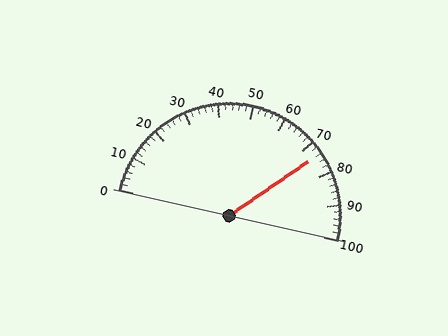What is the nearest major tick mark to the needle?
The nearest major tick mark is 70.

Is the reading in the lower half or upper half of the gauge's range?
The reading is in the upper half of the range (0 to 100).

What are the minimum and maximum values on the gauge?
The gauge ranges from 0 to 100.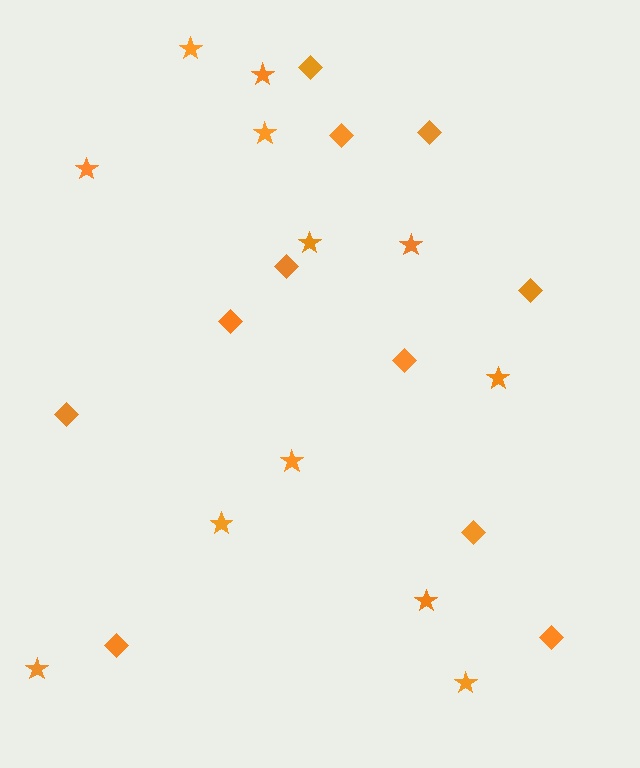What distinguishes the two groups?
There are 2 groups: one group of stars (12) and one group of diamonds (11).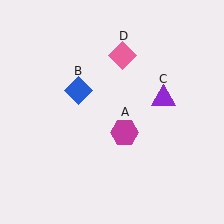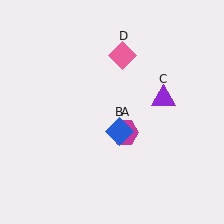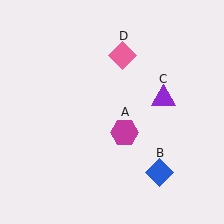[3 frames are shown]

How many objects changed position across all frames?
1 object changed position: blue diamond (object B).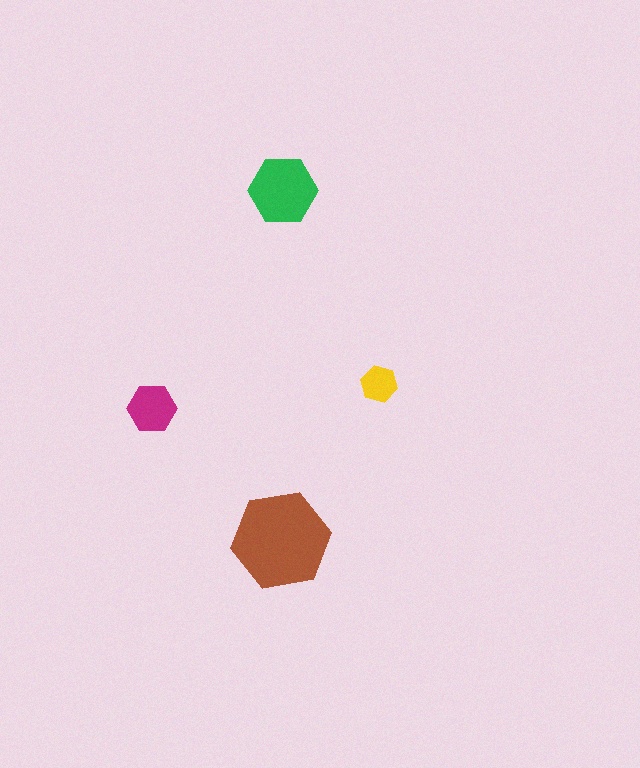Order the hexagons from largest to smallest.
the brown one, the green one, the magenta one, the yellow one.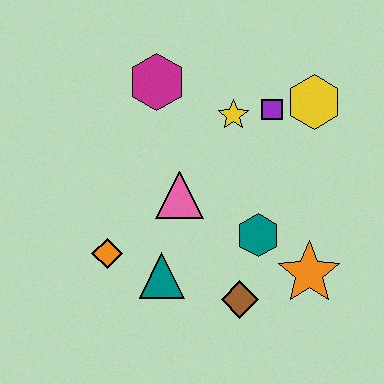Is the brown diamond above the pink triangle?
No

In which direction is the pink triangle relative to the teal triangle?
The pink triangle is above the teal triangle.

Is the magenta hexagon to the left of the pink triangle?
Yes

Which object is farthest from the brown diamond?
The magenta hexagon is farthest from the brown diamond.